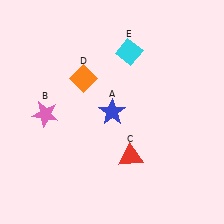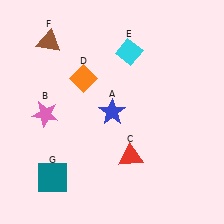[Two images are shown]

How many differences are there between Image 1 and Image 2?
There are 2 differences between the two images.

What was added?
A brown triangle (F), a teal square (G) were added in Image 2.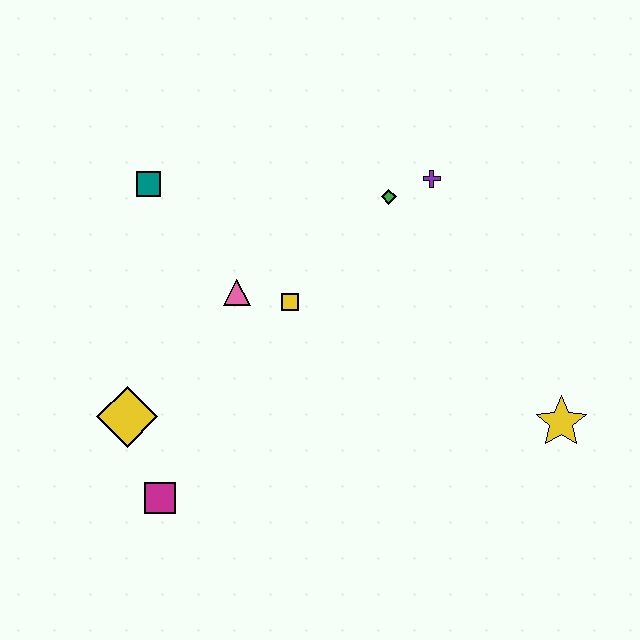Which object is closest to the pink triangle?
The yellow square is closest to the pink triangle.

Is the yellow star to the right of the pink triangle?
Yes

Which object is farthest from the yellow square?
The yellow star is farthest from the yellow square.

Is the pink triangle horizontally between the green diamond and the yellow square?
No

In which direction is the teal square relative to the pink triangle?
The teal square is above the pink triangle.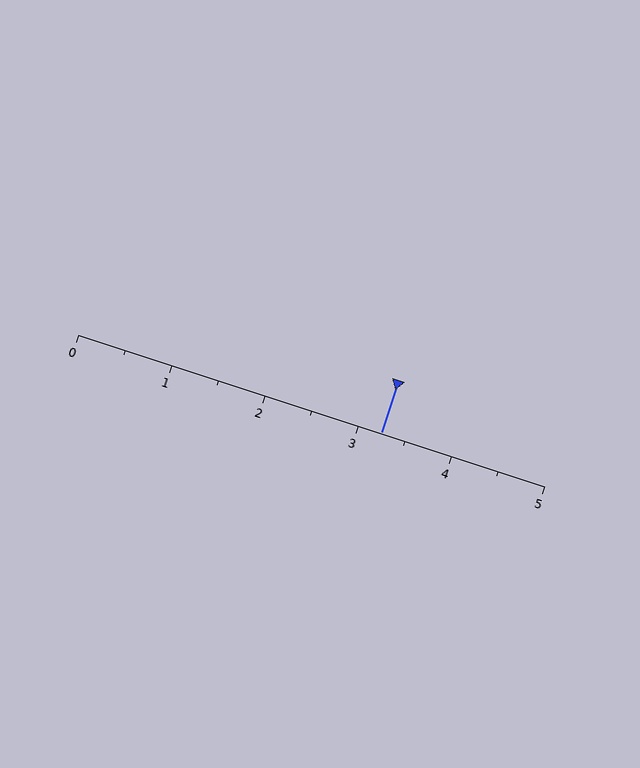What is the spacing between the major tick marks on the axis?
The major ticks are spaced 1 apart.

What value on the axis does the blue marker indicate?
The marker indicates approximately 3.2.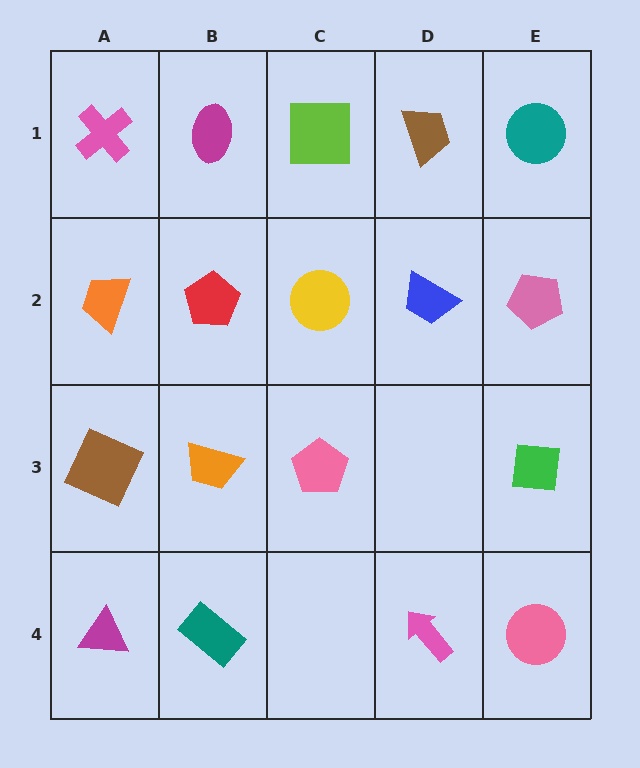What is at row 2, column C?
A yellow circle.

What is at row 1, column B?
A magenta ellipse.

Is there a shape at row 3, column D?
No, that cell is empty.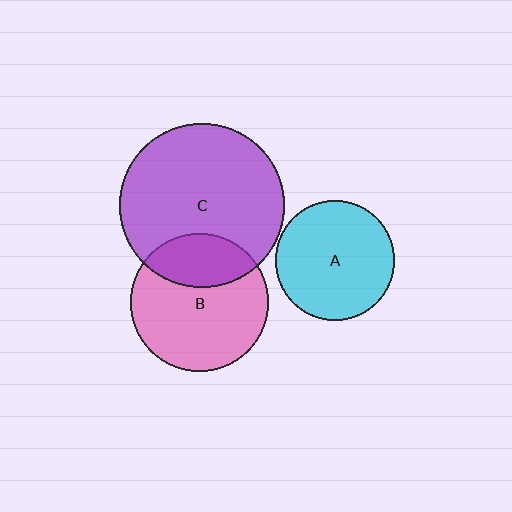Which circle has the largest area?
Circle C (purple).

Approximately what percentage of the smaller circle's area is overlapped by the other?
Approximately 30%.